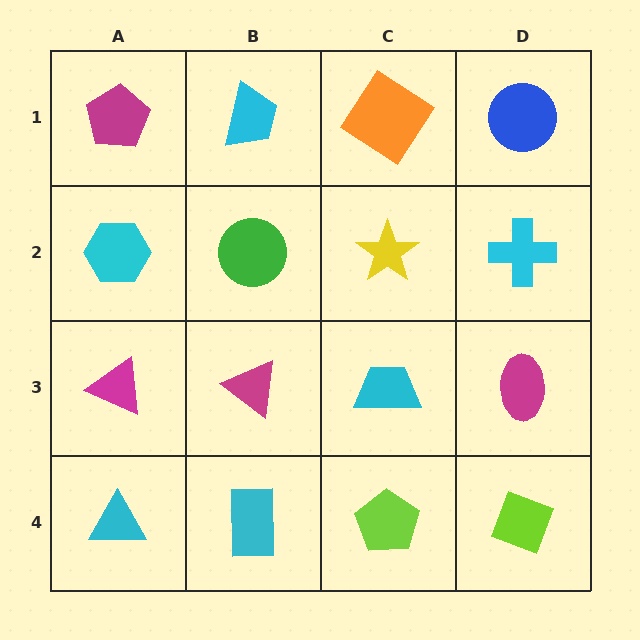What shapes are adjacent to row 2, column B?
A cyan trapezoid (row 1, column B), a magenta triangle (row 3, column B), a cyan hexagon (row 2, column A), a yellow star (row 2, column C).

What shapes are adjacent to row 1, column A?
A cyan hexagon (row 2, column A), a cyan trapezoid (row 1, column B).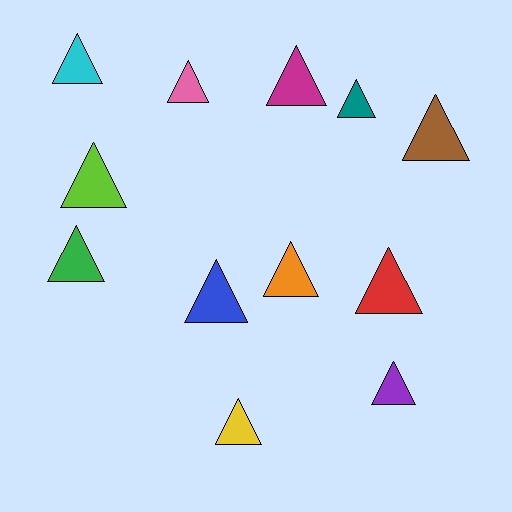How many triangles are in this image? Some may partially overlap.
There are 12 triangles.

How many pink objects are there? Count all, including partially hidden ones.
There is 1 pink object.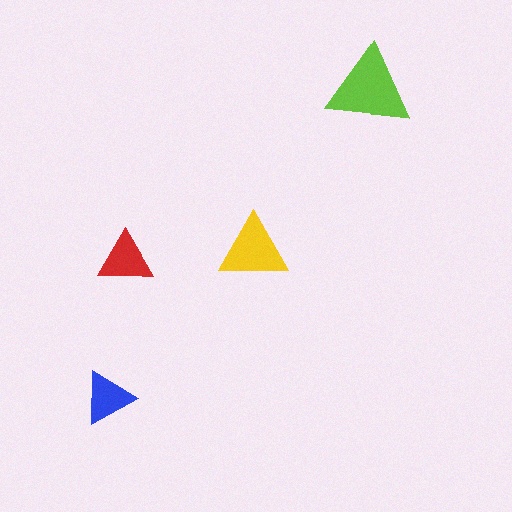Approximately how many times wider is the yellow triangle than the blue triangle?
About 1.5 times wider.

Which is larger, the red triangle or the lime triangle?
The lime one.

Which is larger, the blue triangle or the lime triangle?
The lime one.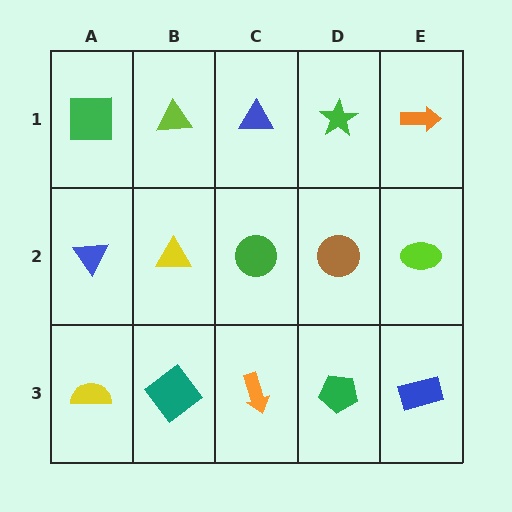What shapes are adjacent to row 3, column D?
A brown circle (row 2, column D), an orange arrow (row 3, column C), a blue rectangle (row 3, column E).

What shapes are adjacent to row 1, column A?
A blue triangle (row 2, column A), a lime triangle (row 1, column B).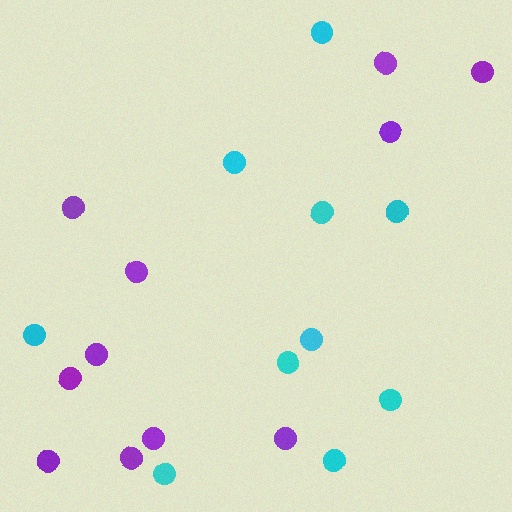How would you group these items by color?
There are 2 groups: one group of cyan circles (10) and one group of purple circles (11).